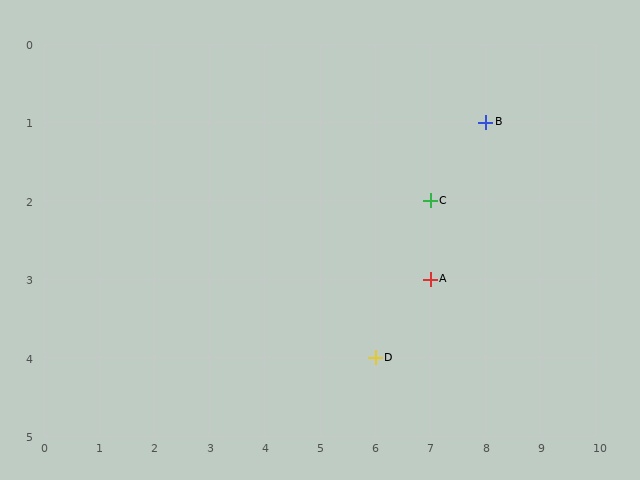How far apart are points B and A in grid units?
Points B and A are 1 column and 2 rows apart (about 2.2 grid units diagonally).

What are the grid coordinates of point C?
Point C is at grid coordinates (7, 2).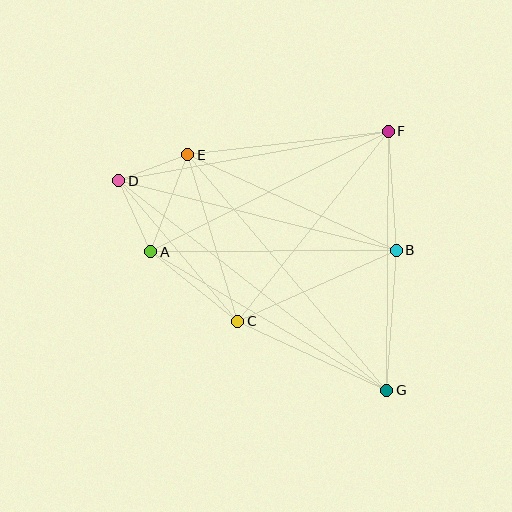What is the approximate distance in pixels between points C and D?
The distance between C and D is approximately 184 pixels.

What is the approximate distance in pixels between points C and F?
The distance between C and F is approximately 242 pixels.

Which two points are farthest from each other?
Points D and G are farthest from each other.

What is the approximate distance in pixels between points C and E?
The distance between C and E is approximately 174 pixels.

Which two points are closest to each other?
Points D and E are closest to each other.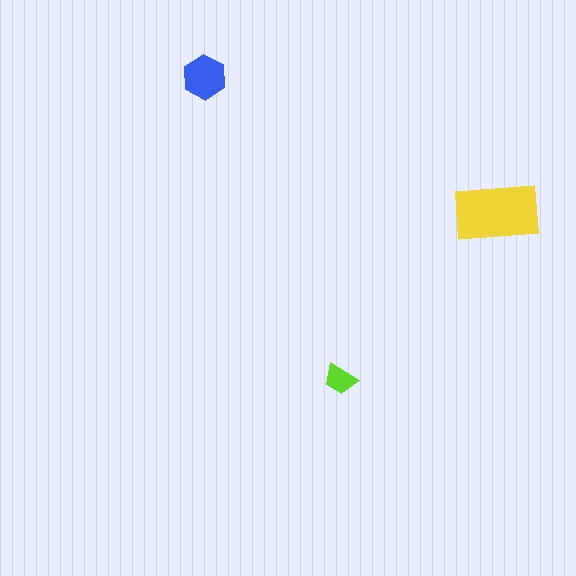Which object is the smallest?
The lime trapezoid.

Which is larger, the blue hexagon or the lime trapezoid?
The blue hexagon.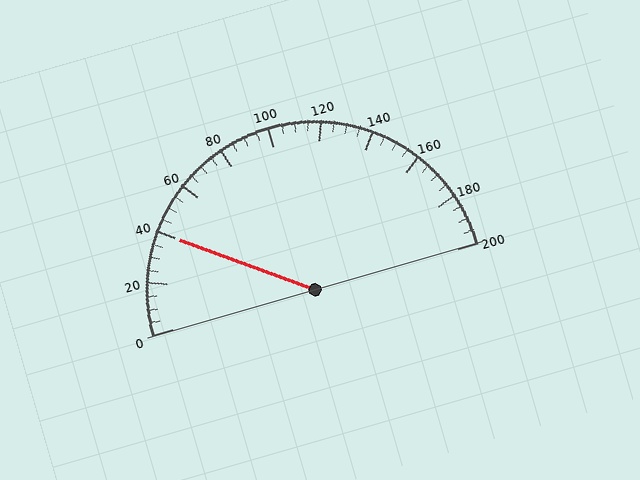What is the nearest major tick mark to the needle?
The nearest major tick mark is 40.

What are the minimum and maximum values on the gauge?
The gauge ranges from 0 to 200.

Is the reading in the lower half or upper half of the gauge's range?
The reading is in the lower half of the range (0 to 200).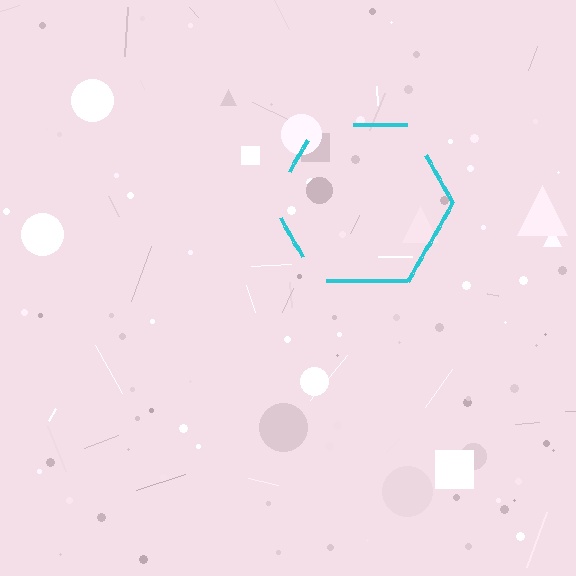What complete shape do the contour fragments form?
The contour fragments form a hexagon.